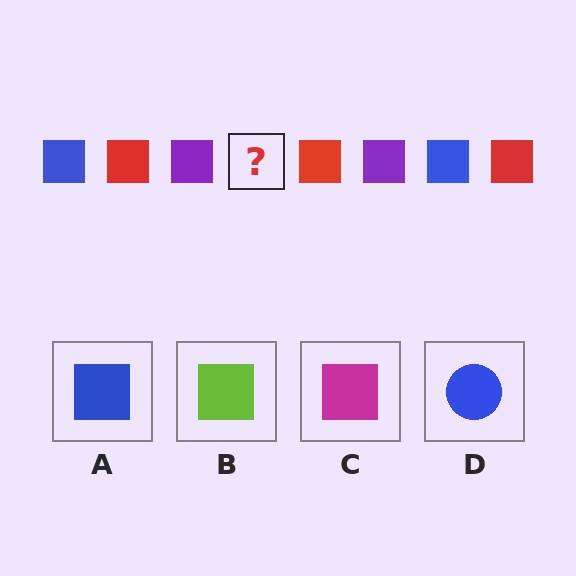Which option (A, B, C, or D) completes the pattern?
A.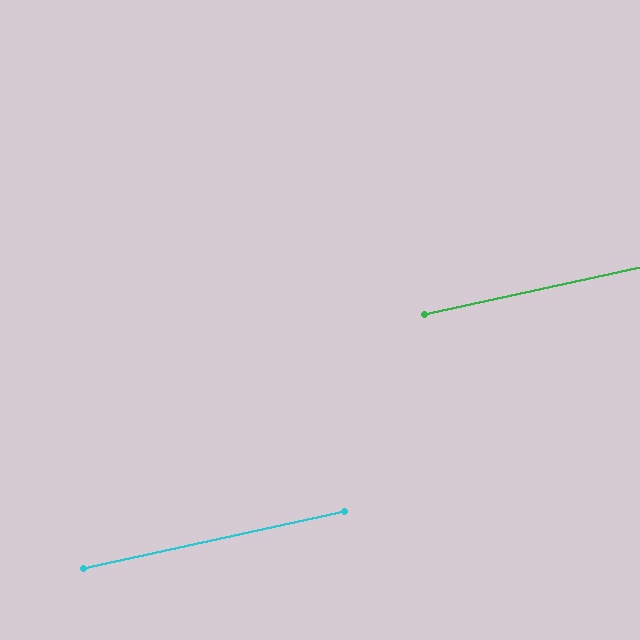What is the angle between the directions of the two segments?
Approximately 0 degrees.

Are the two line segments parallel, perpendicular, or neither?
Parallel — their directions differ by only 0.1°.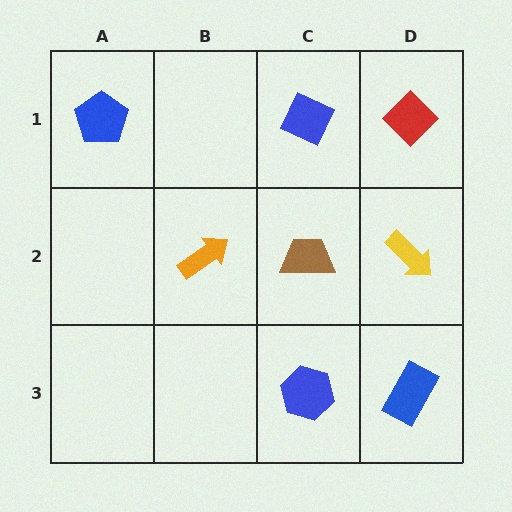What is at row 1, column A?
A blue pentagon.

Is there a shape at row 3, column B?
No, that cell is empty.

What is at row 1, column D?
A red diamond.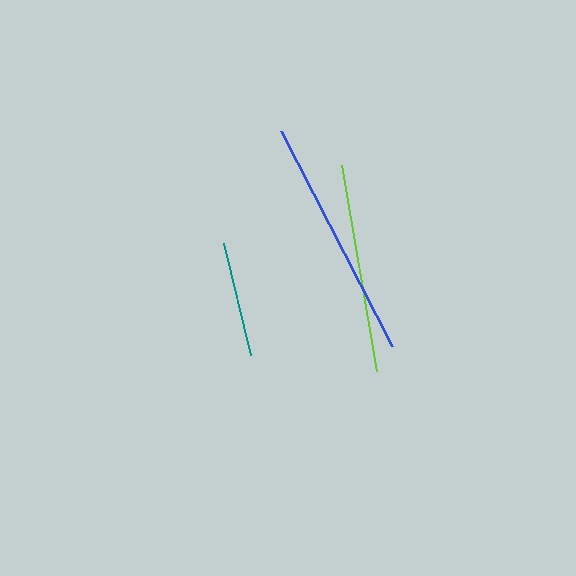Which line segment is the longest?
The blue line is the longest at approximately 242 pixels.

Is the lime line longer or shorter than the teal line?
The lime line is longer than the teal line.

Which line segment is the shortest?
The teal line is the shortest at approximately 115 pixels.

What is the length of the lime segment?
The lime segment is approximately 209 pixels long.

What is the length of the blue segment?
The blue segment is approximately 242 pixels long.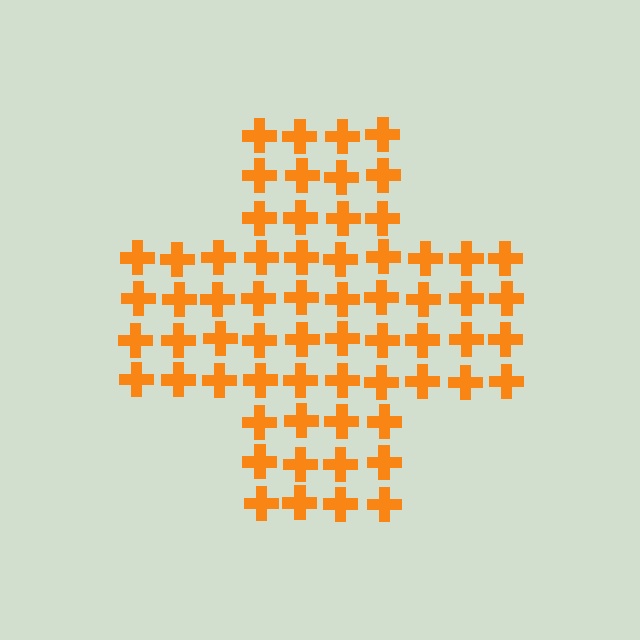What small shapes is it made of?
It is made of small crosses.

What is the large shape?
The large shape is a cross.